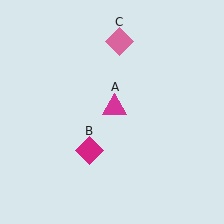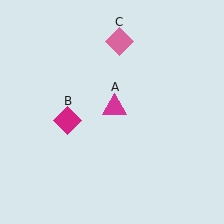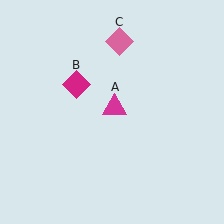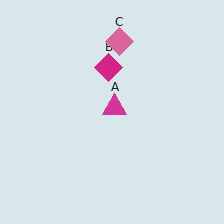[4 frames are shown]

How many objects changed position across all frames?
1 object changed position: magenta diamond (object B).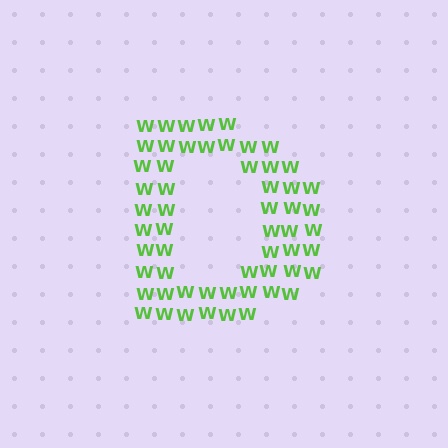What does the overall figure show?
The overall figure shows the letter D.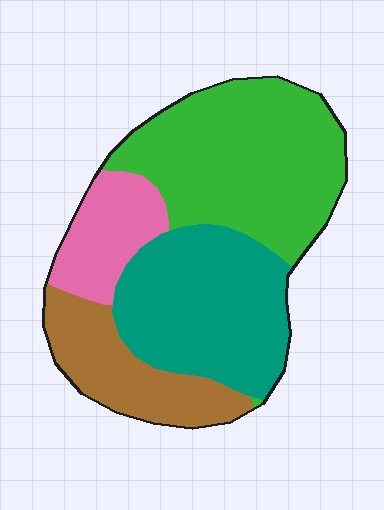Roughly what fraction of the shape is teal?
Teal takes up between a quarter and a half of the shape.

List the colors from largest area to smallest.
From largest to smallest: green, teal, brown, pink.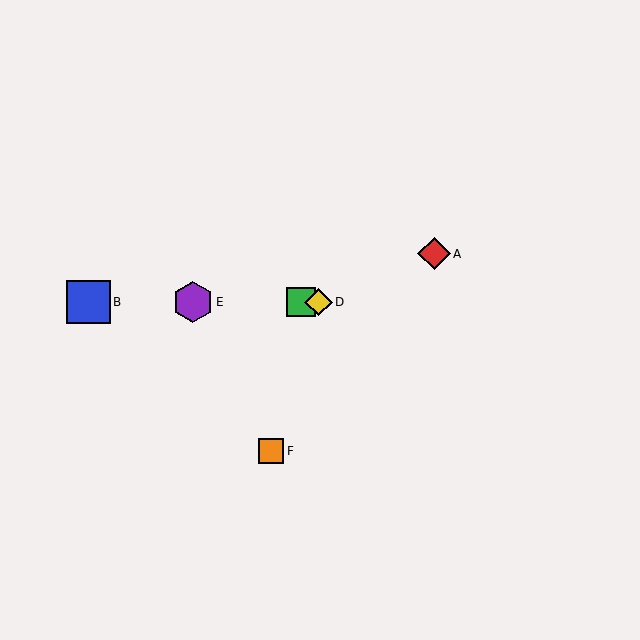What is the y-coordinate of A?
Object A is at y≈254.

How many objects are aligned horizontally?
4 objects (B, C, D, E) are aligned horizontally.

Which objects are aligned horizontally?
Objects B, C, D, E are aligned horizontally.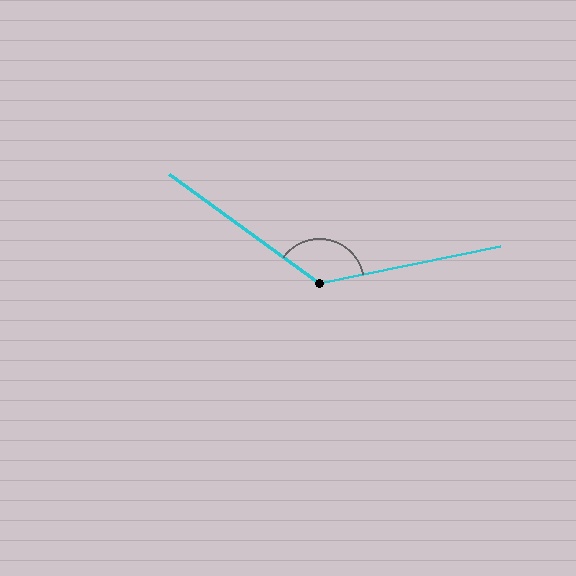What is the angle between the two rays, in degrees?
Approximately 133 degrees.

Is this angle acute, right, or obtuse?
It is obtuse.